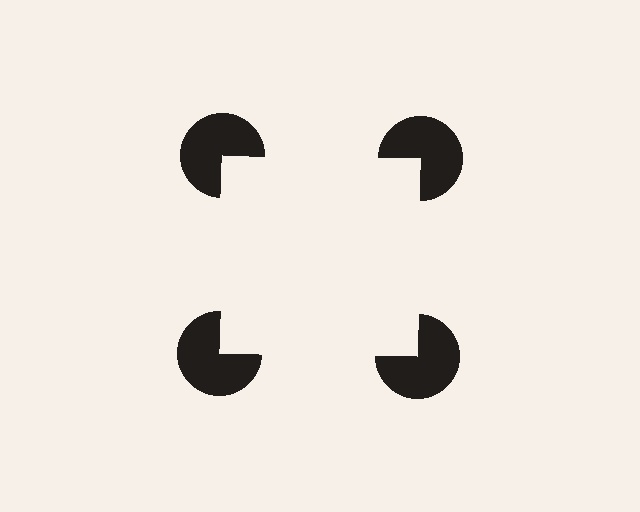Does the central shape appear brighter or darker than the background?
It typically appears slightly brighter than the background, even though no actual brightness change is drawn.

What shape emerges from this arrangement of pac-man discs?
An illusory square — its edges are inferred from the aligned wedge cuts in the pac-man discs, not physically drawn.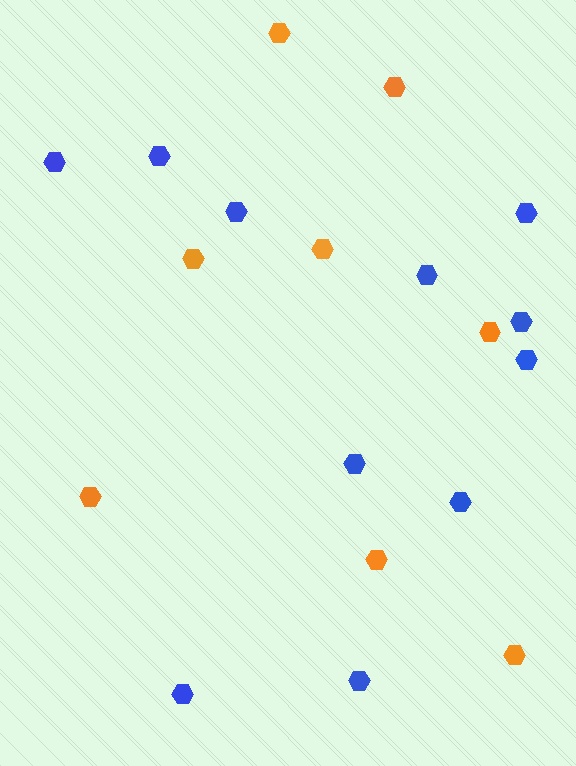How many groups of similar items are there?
There are 2 groups: one group of blue hexagons (11) and one group of orange hexagons (8).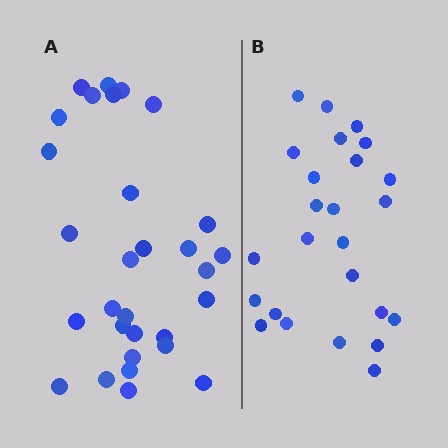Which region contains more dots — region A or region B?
Region A (the left region) has more dots.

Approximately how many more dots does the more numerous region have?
Region A has about 5 more dots than region B.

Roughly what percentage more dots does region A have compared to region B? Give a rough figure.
About 20% more.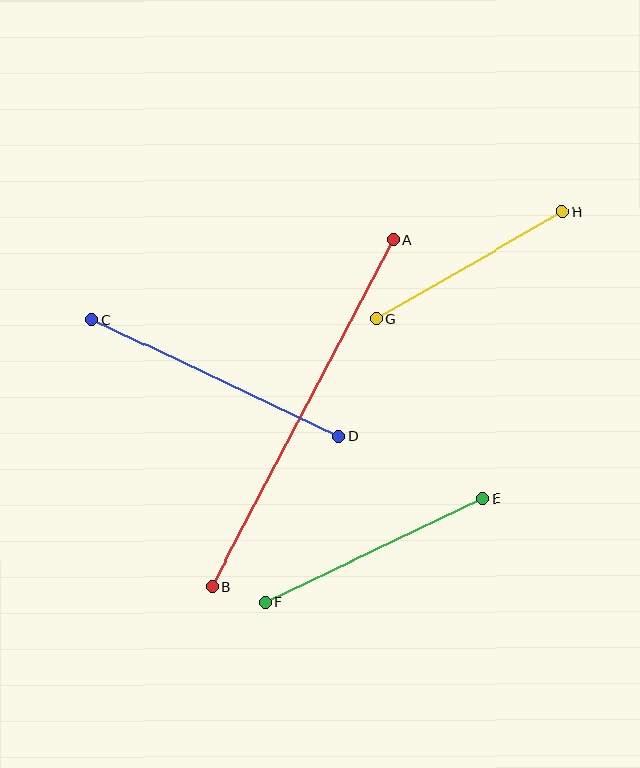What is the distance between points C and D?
The distance is approximately 273 pixels.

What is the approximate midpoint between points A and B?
The midpoint is at approximately (303, 413) pixels.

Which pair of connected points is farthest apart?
Points A and B are farthest apart.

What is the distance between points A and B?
The distance is approximately 392 pixels.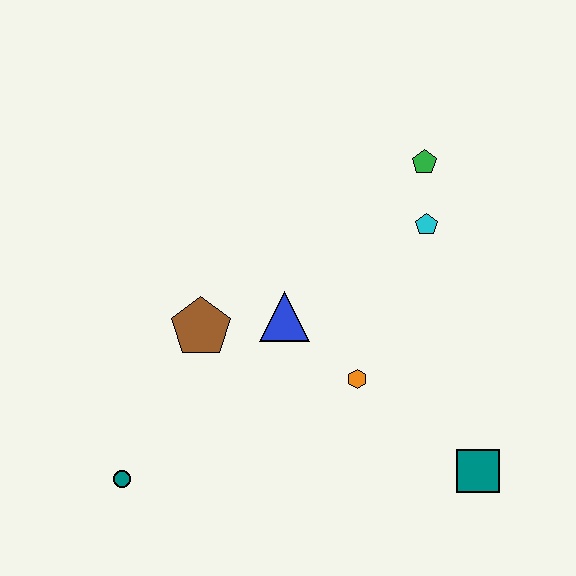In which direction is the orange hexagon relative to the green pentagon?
The orange hexagon is below the green pentagon.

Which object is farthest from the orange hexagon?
The teal circle is farthest from the orange hexagon.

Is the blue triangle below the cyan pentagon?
Yes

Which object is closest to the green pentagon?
The cyan pentagon is closest to the green pentagon.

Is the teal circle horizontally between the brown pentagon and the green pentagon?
No